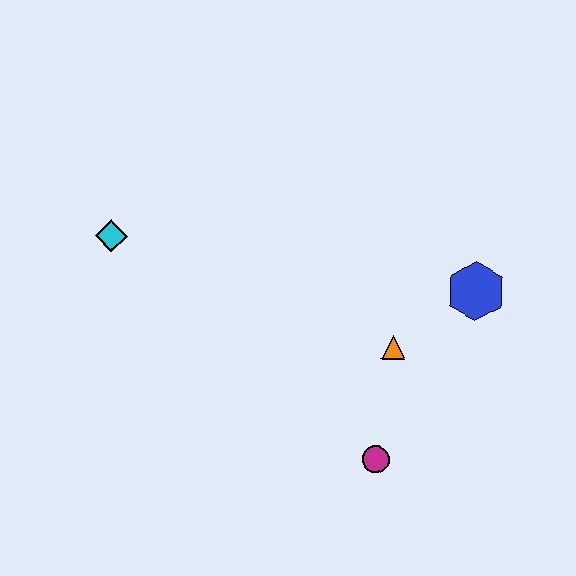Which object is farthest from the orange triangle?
The cyan diamond is farthest from the orange triangle.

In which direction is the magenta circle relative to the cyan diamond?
The magenta circle is to the right of the cyan diamond.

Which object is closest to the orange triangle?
The blue hexagon is closest to the orange triangle.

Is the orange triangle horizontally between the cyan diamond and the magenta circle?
No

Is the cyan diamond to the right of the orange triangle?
No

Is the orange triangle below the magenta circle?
No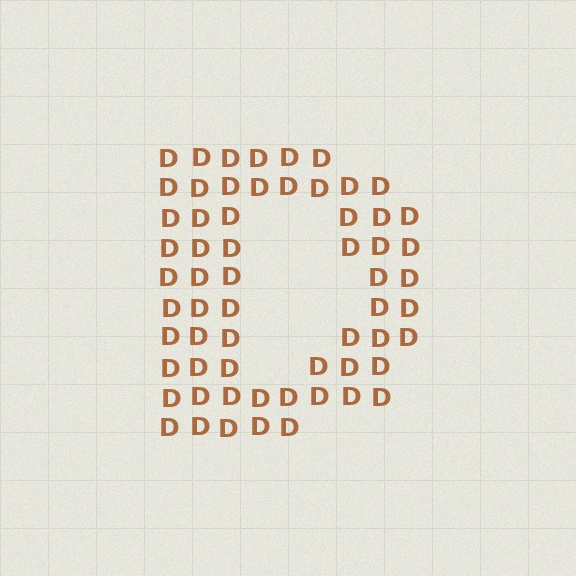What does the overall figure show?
The overall figure shows the letter D.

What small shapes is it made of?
It is made of small letter D's.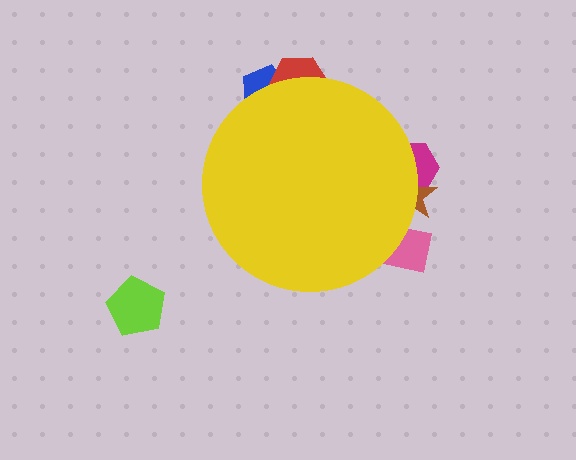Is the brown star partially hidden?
Yes, the brown star is partially hidden behind the yellow circle.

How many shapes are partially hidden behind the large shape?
5 shapes are partially hidden.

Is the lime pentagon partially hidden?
No, the lime pentagon is fully visible.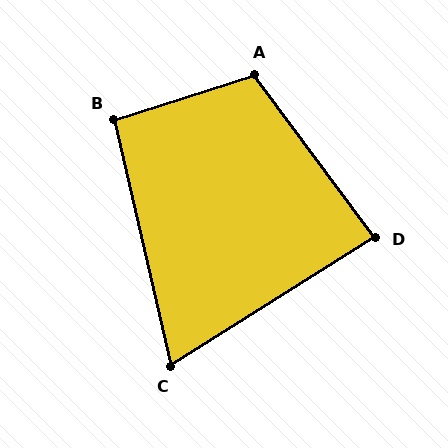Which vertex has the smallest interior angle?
C, at approximately 71 degrees.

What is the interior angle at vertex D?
Approximately 86 degrees (approximately right).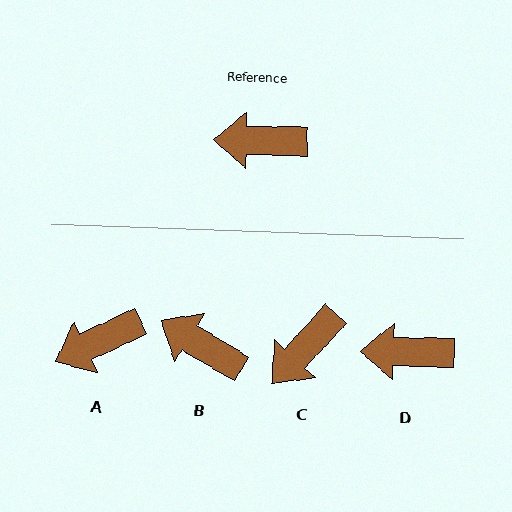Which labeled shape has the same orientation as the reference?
D.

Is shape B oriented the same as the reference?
No, it is off by about 30 degrees.